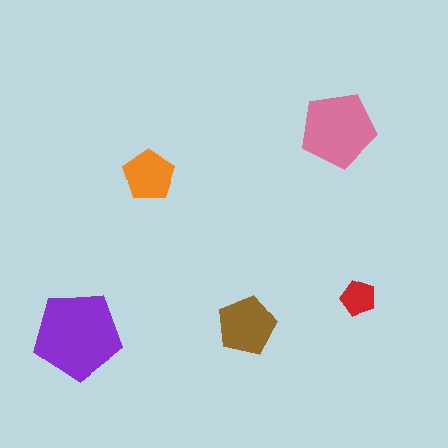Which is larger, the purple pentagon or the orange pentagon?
The purple one.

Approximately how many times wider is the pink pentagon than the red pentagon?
About 2 times wider.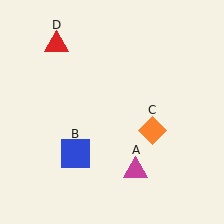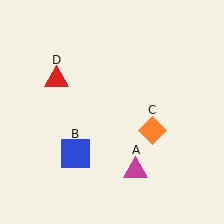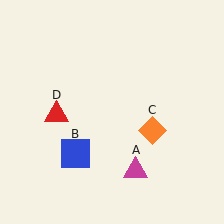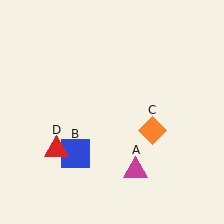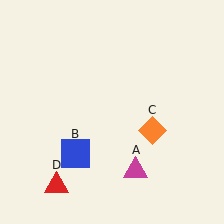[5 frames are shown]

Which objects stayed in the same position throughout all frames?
Magenta triangle (object A) and blue square (object B) and orange diamond (object C) remained stationary.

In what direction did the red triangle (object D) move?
The red triangle (object D) moved down.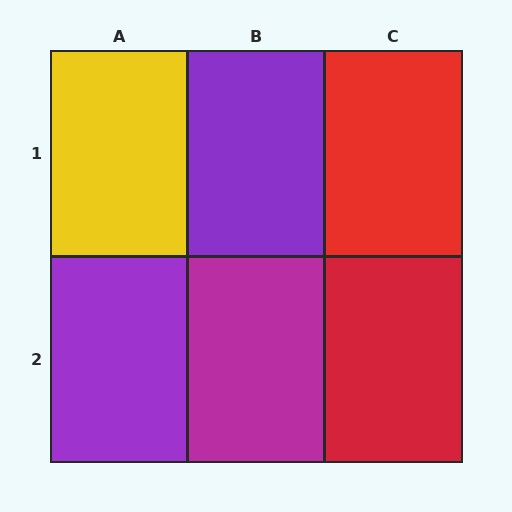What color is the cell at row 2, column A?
Purple.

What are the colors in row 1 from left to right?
Yellow, purple, red.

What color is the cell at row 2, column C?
Red.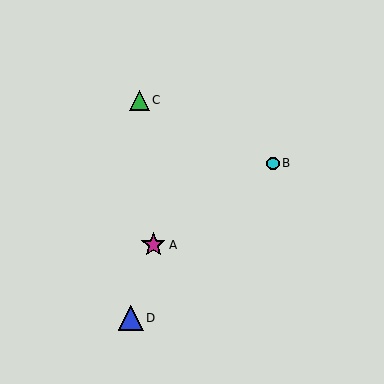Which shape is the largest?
The blue triangle (labeled D) is the largest.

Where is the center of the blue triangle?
The center of the blue triangle is at (131, 318).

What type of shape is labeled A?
Shape A is a magenta star.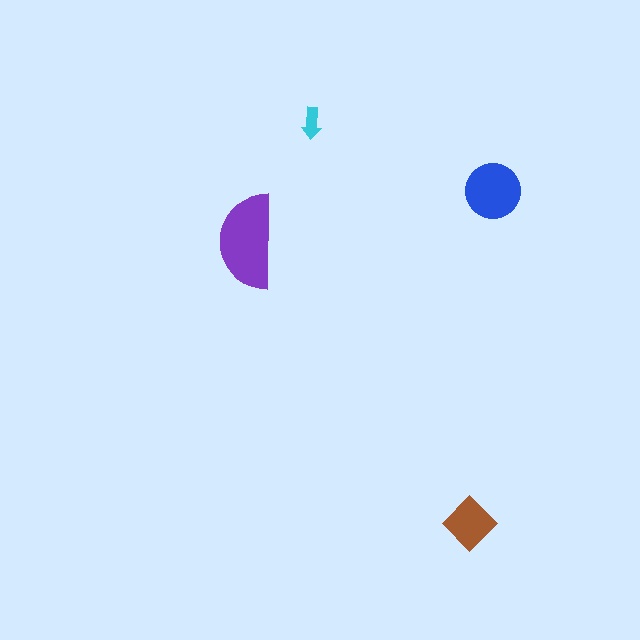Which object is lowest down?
The brown diamond is bottommost.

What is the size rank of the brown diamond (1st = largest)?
3rd.